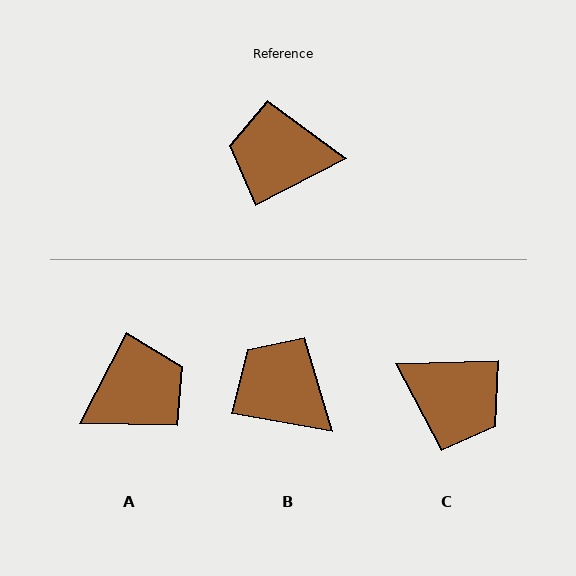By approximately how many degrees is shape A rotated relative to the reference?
Approximately 145 degrees clockwise.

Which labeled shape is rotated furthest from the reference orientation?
C, about 154 degrees away.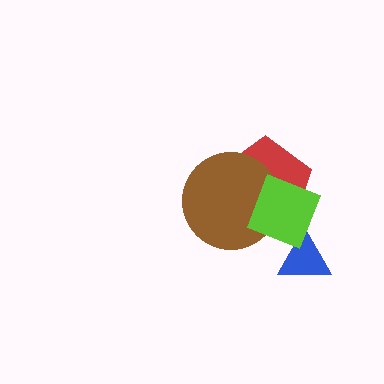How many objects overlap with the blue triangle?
1 object overlaps with the blue triangle.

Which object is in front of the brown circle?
The lime square is in front of the brown circle.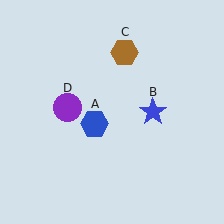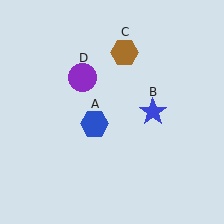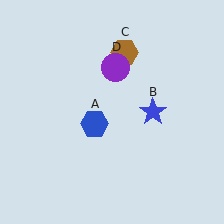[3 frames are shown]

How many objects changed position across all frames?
1 object changed position: purple circle (object D).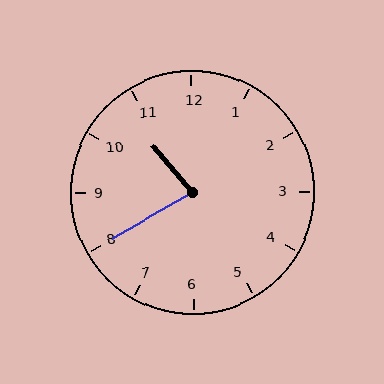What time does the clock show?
10:40.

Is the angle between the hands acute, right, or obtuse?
It is acute.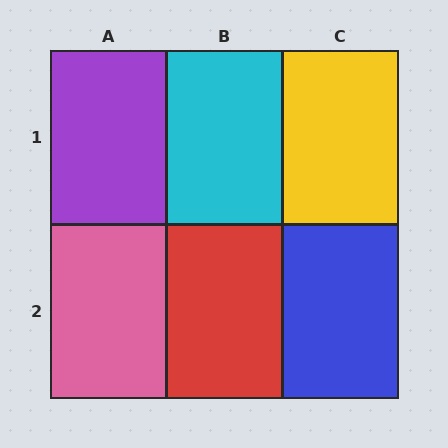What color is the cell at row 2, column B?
Red.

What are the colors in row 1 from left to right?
Purple, cyan, yellow.